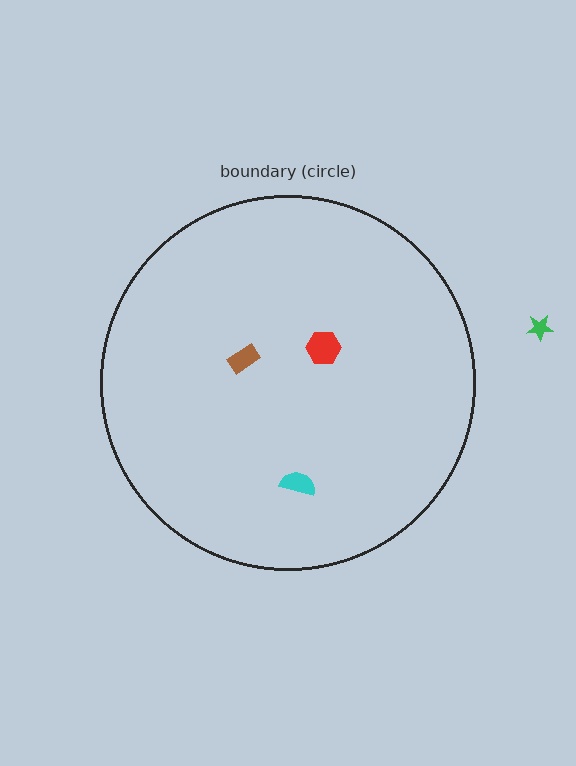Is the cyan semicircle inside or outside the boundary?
Inside.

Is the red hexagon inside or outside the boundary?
Inside.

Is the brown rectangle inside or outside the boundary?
Inside.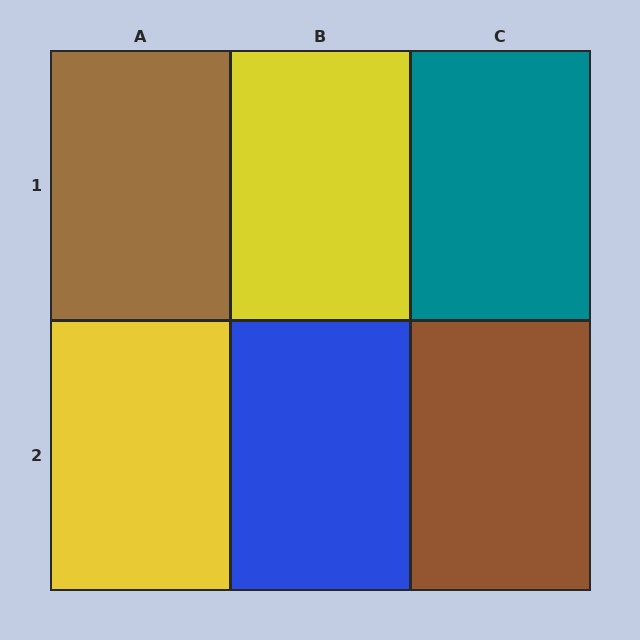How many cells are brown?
2 cells are brown.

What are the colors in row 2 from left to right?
Yellow, blue, brown.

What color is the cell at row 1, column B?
Yellow.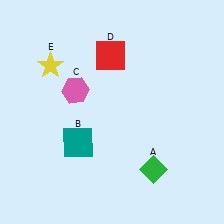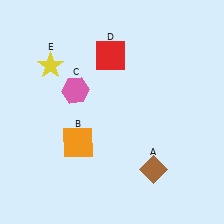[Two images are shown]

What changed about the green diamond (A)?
In Image 1, A is green. In Image 2, it changed to brown.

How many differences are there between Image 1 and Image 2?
There are 2 differences between the two images.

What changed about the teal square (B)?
In Image 1, B is teal. In Image 2, it changed to orange.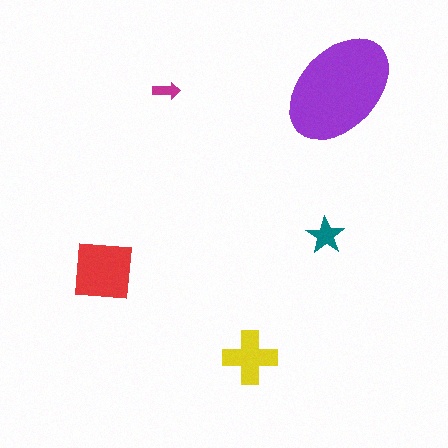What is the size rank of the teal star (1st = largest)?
4th.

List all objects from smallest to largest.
The magenta arrow, the teal star, the yellow cross, the red square, the purple ellipse.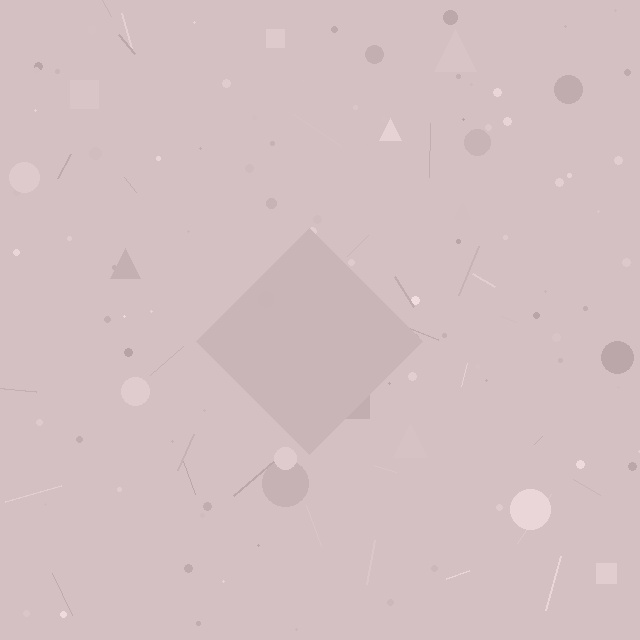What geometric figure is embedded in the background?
A diamond is embedded in the background.